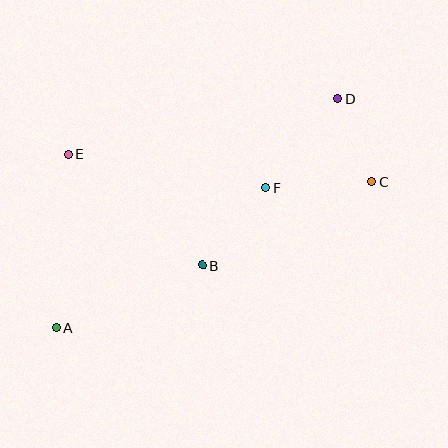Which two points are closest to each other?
Points C and D are closest to each other.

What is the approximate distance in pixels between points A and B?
The distance between A and B is approximately 158 pixels.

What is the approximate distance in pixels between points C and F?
The distance between C and F is approximately 106 pixels.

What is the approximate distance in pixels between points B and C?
The distance between B and C is approximately 189 pixels.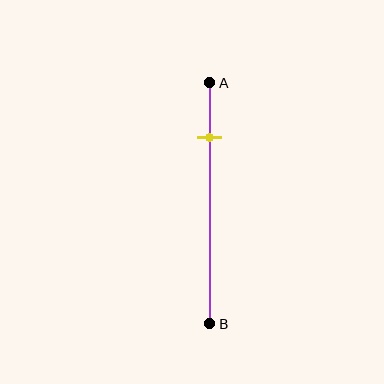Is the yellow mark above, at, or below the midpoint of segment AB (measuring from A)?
The yellow mark is above the midpoint of segment AB.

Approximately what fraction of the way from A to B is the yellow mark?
The yellow mark is approximately 25% of the way from A to B.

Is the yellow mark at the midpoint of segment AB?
No, the mark is at about 25% from A, not at the 50% midpoint.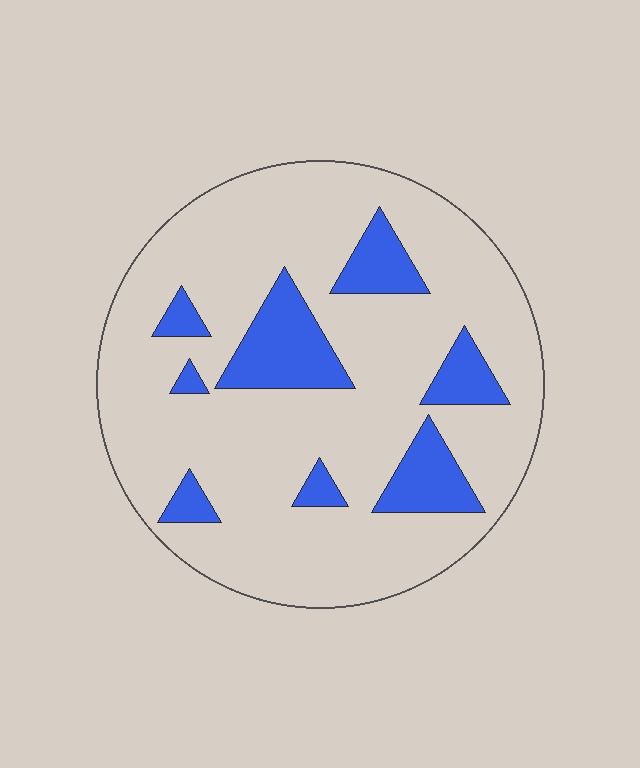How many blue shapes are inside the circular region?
8.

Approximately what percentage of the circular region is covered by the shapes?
Approximately 20%.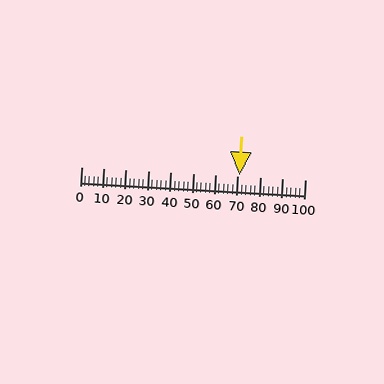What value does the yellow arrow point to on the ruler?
The yellow arrow points to approximately 71.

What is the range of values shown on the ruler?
The ruler shows values from 0 to 100.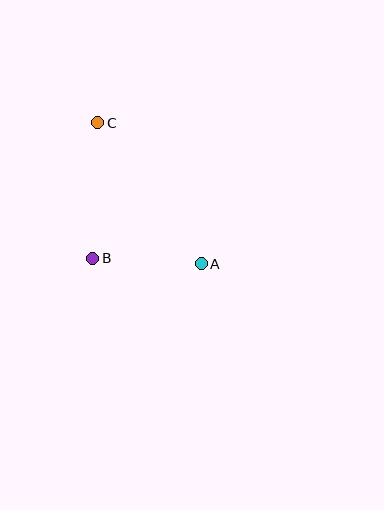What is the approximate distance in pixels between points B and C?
The distance between B and C is approximately 136 pixels.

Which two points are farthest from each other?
Points A and C are farthest from each other.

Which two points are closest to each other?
Points A and B are closest to each other.